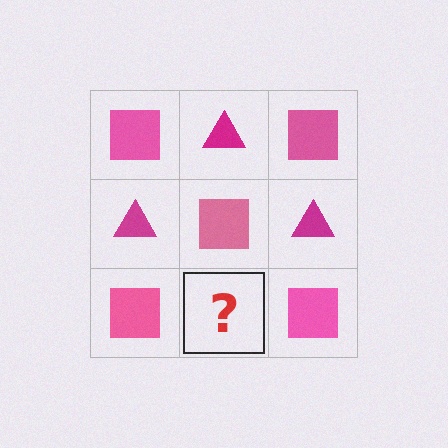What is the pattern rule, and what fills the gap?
The rule is that it alternates pink square and magenta triangle in a checkerboard pattern. The gap should be filled with a magenta triangle.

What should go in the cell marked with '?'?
The missing cell should contain a magenta triangle.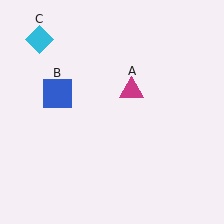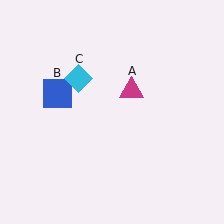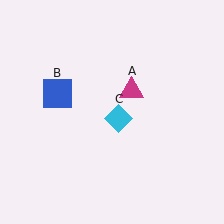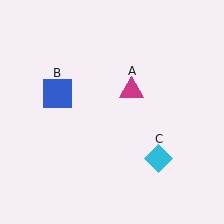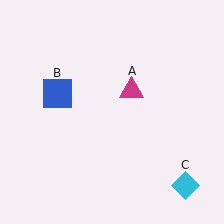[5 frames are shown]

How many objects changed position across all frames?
1 object changed position: cyan diamond (object C).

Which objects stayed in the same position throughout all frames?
Magenta triangle (object A) and blue square (object B) remained stationary.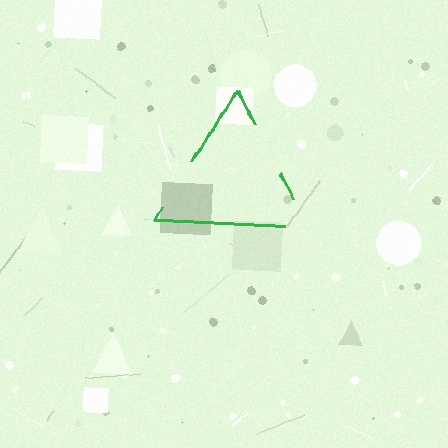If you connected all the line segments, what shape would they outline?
They would outline a triangle.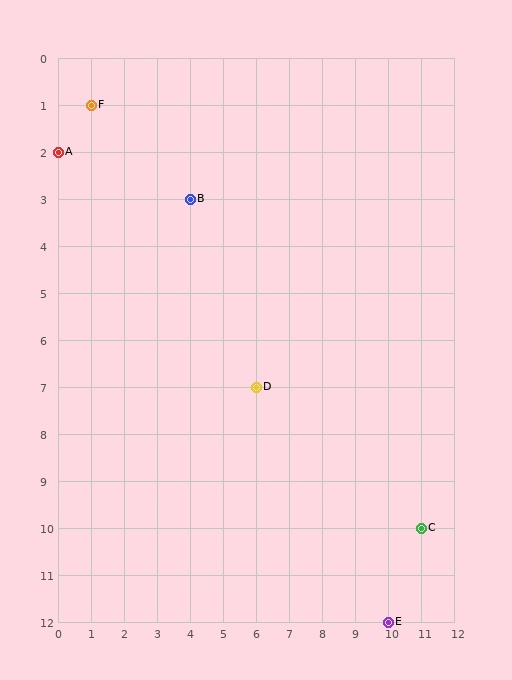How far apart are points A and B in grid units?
Points A and B are 4 columns and 1 row apart (about 4.1 grid units diagonally).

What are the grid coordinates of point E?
Point E is at grid coordinates (10, 12).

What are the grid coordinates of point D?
Point D is at grid coordinates (6, 7).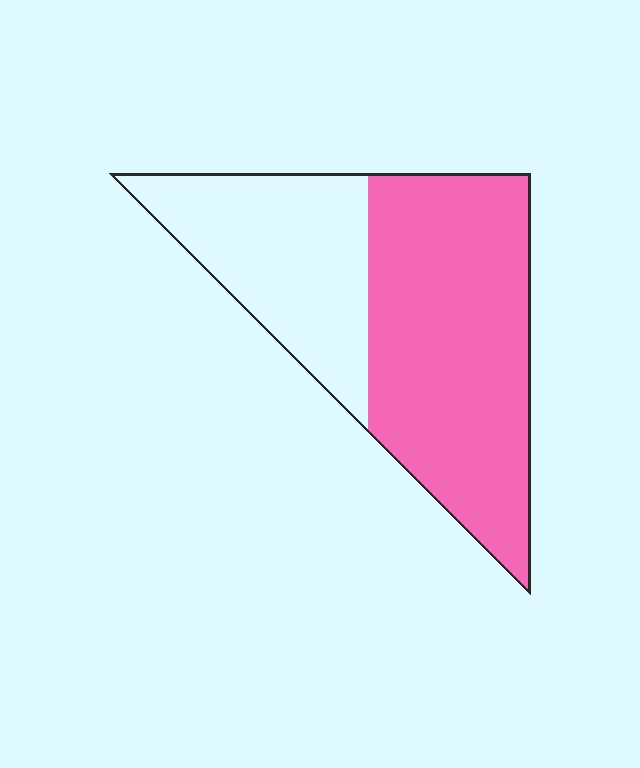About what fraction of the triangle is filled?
About five eighths (5/8).